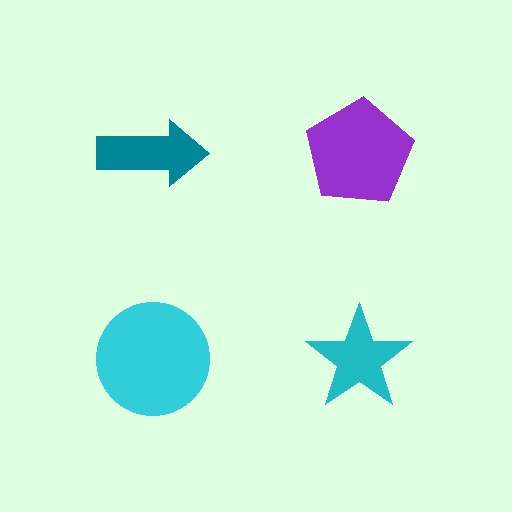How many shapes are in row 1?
2 shapes.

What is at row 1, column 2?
A purple pentagon.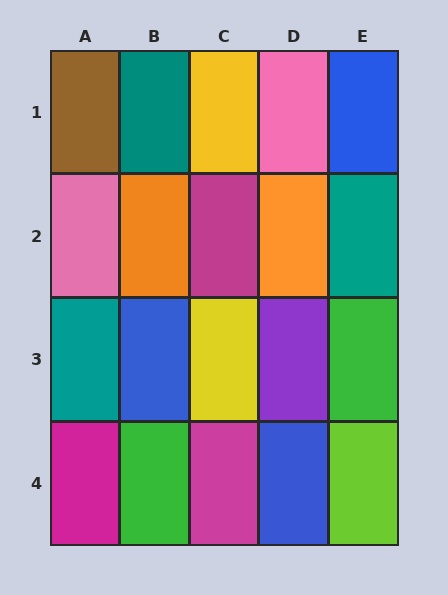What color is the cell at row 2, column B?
Orange.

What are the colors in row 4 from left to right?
Magenta, green, magenta, blue, lime.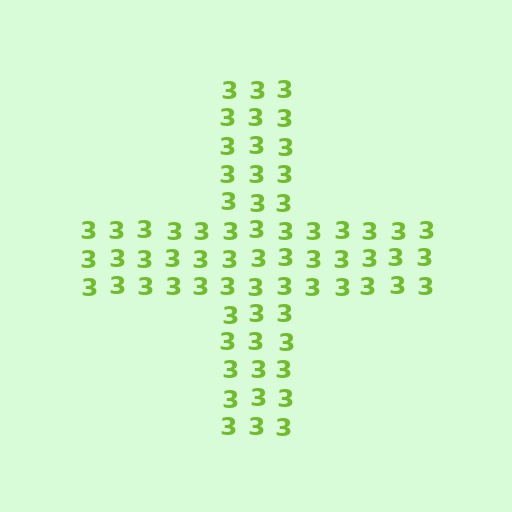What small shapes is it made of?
It is made of small digit 3's.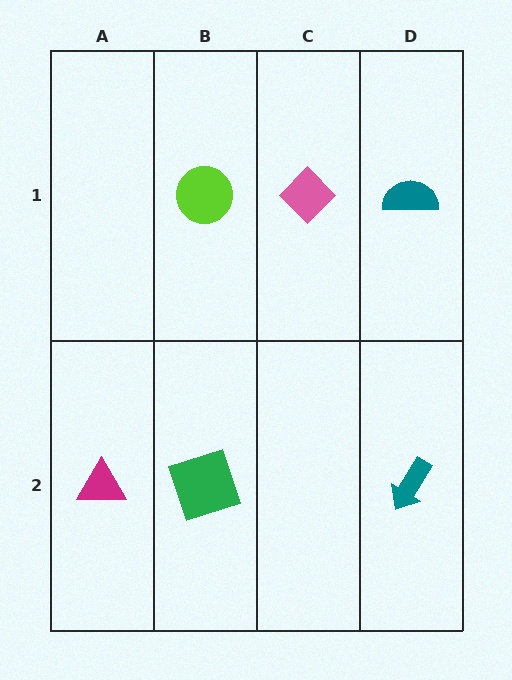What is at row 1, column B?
A lime circle.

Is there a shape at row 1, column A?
No, that cell is empty.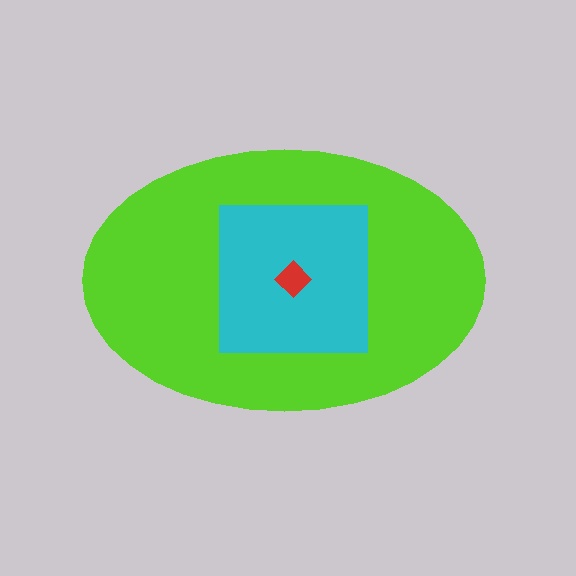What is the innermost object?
The red diamond.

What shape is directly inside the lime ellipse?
The cyan square.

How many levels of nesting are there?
3.